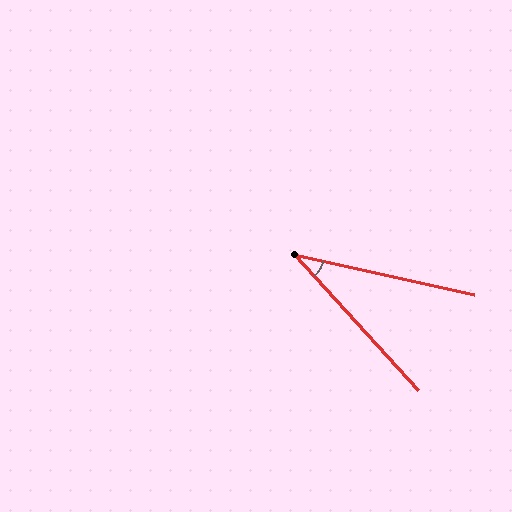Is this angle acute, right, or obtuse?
It is acute.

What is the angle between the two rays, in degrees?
Approximately 35 degrees.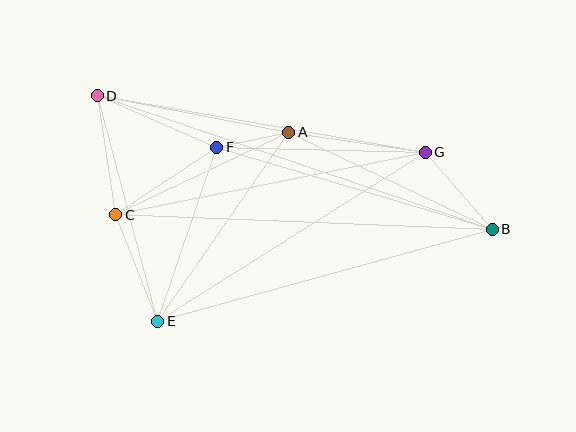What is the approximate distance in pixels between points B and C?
The distance between B and C is approximately 377 pixels.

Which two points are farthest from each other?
Points B and D are farthest from each other.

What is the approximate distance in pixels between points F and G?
The distance between F and G is approximately 208 pixels.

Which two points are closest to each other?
Points A and F are closest to each other.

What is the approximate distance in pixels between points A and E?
The distance between A and E is approximately 230 pixels.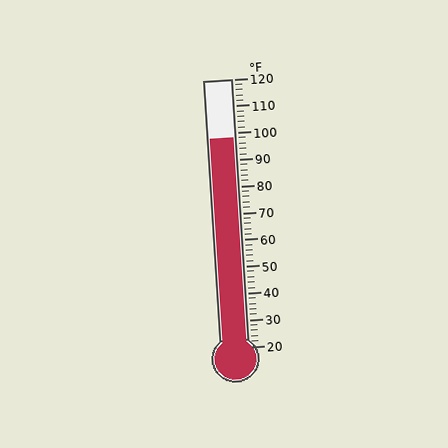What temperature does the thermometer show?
The thermometer shows approximately 98°F.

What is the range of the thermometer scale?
The thermometer scale ranges from 20°F to 120°F.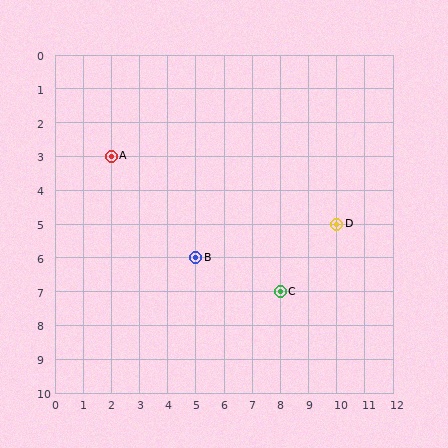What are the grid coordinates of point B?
Point B is at grid coordinates (5, 6).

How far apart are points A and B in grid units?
Points A and B are 3 columns and 3 rows apart (about 4.2 grid units diagonally).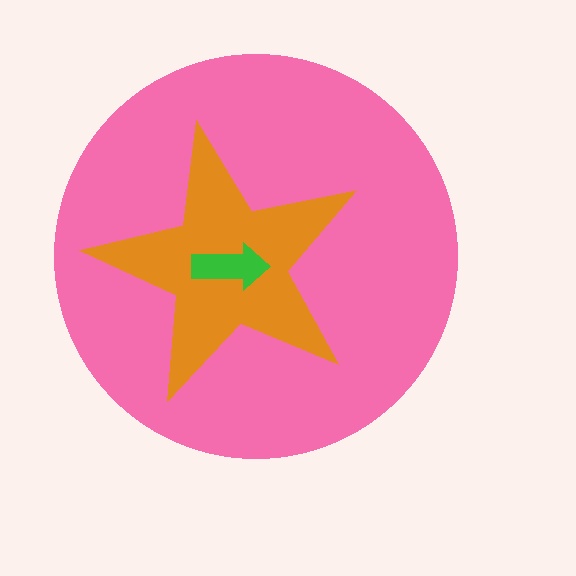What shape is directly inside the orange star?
The green arrow.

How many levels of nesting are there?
3.